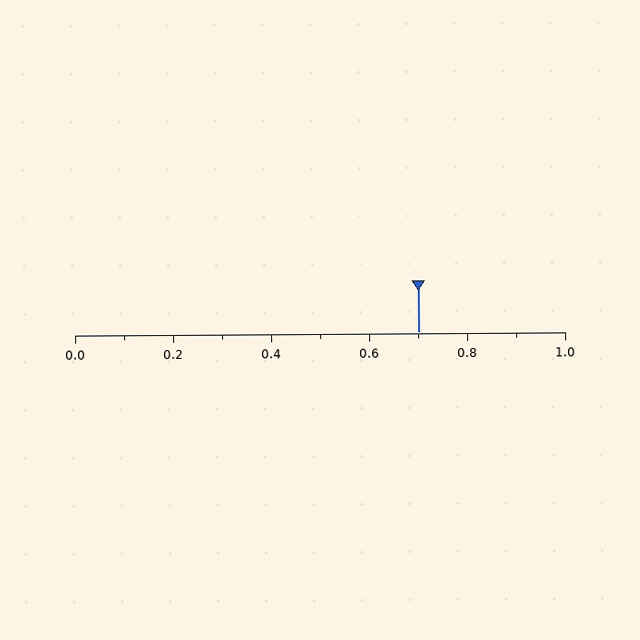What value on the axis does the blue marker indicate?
The marker indicates approximately 0.7.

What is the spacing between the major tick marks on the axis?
The major ticks are spaced 0.2 apart.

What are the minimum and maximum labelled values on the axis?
The axis runs from 0.0 to 1.0.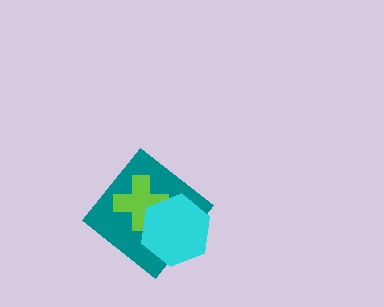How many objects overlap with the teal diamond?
2 objects overlap with the teal diamond.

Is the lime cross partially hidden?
Yes, it is partially covered by another shape.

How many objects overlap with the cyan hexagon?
2 objects overlap with the cyan hexagon.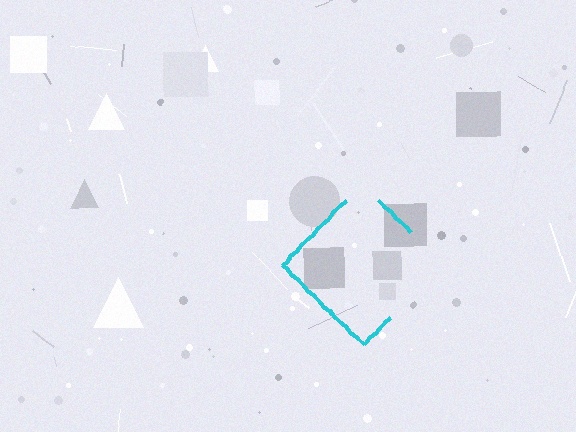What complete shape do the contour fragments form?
The contour fragments form a diamond.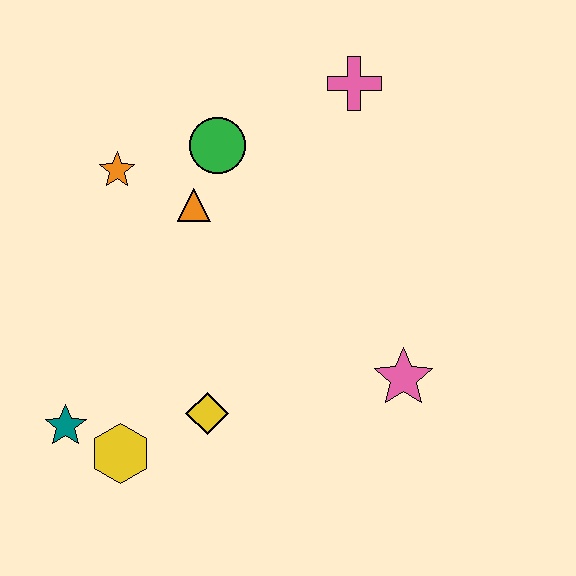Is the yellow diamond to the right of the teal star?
Yes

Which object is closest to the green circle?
The orange triangle is closest to the green circle.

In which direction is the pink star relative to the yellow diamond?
The pink star is to the right of the yellow diamond.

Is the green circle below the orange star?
No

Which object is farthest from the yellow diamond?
The pink cross is farthest from the yellow diamond.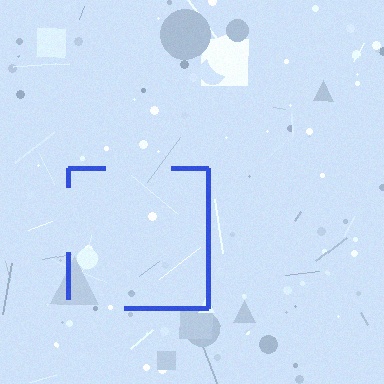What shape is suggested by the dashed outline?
The dashed outline suggests a square.